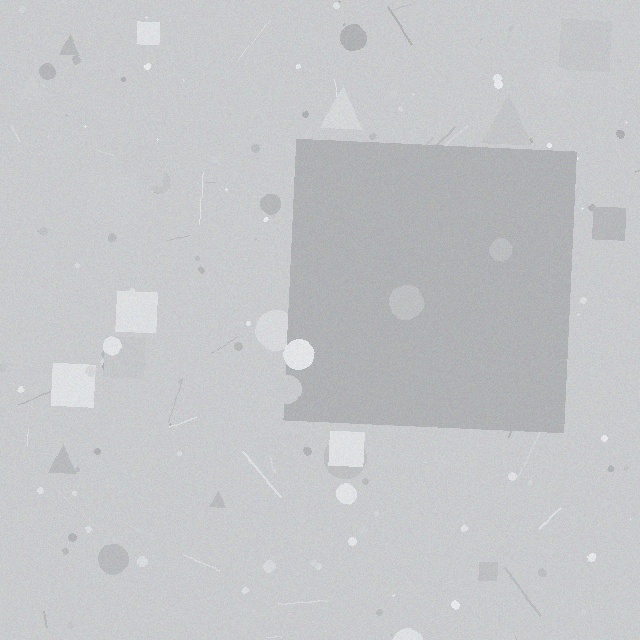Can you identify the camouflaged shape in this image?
The camouflaged shape is a square.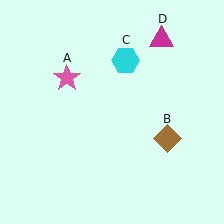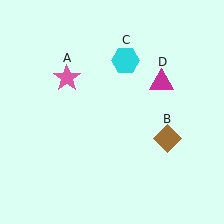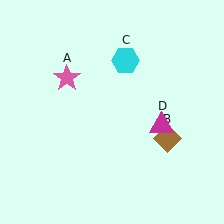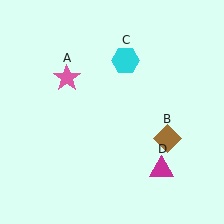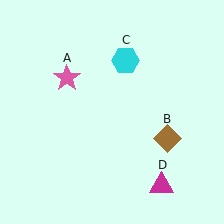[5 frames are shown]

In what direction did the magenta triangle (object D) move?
The magenta triangle (object D) moved down.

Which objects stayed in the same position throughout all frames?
Pink star (object A) and brown diamond (object B) and cyan hexagon (object C) remained stationary.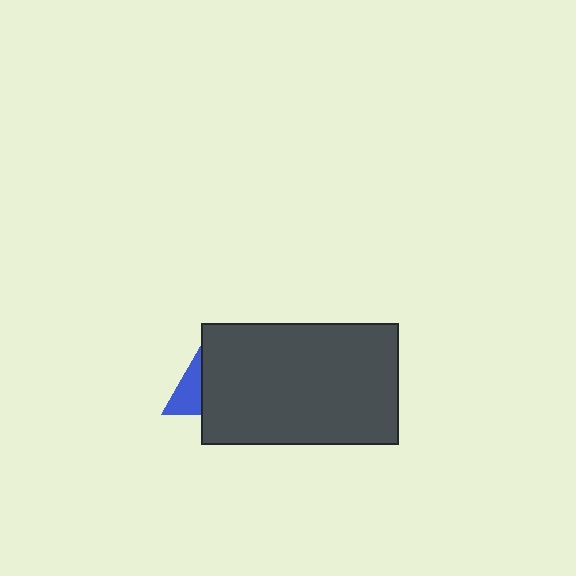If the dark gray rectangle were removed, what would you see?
You would see the complete blue triangle.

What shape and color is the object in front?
The object in front is a dark gray rectangle.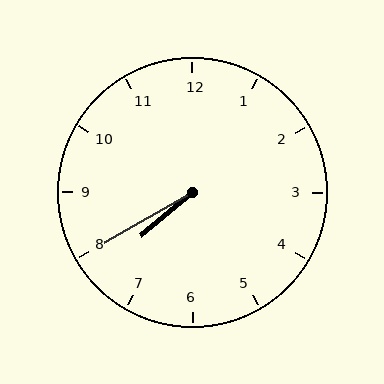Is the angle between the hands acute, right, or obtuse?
It is acute.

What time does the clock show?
7:40.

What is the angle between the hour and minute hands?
Approximately 10 degrees.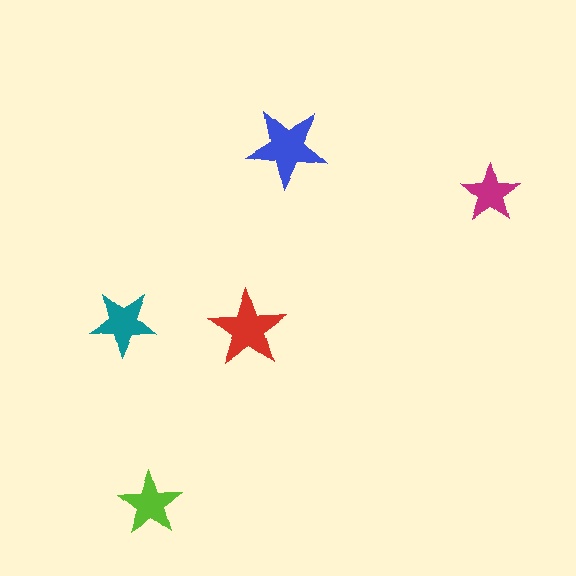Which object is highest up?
The blue star is topmost.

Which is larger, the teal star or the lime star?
The teal one.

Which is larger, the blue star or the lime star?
The blue one.